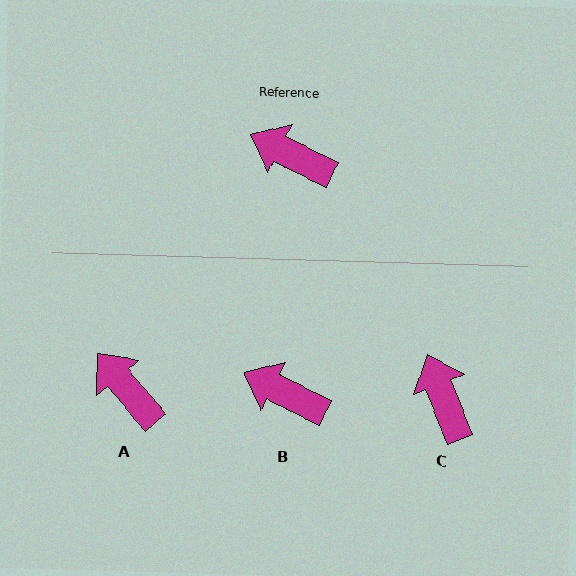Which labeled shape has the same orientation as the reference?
B.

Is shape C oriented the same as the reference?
No, it is off by about 42 degrees.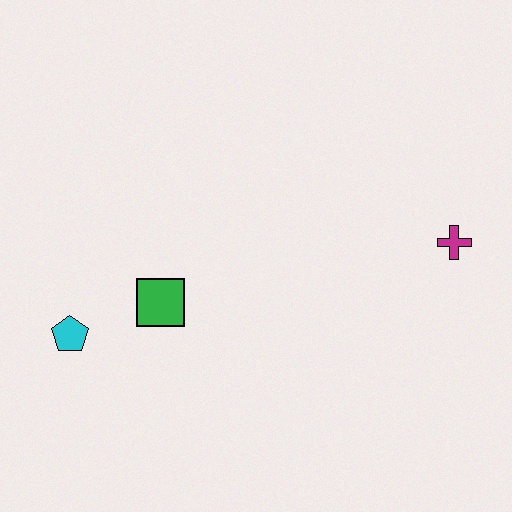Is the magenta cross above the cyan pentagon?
Yes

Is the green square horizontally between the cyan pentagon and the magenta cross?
Yes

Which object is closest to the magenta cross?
The green square is closest to the magenta cross.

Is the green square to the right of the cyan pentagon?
Yes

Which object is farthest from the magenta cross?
The cyan pentagon is farthest from the magenta cross.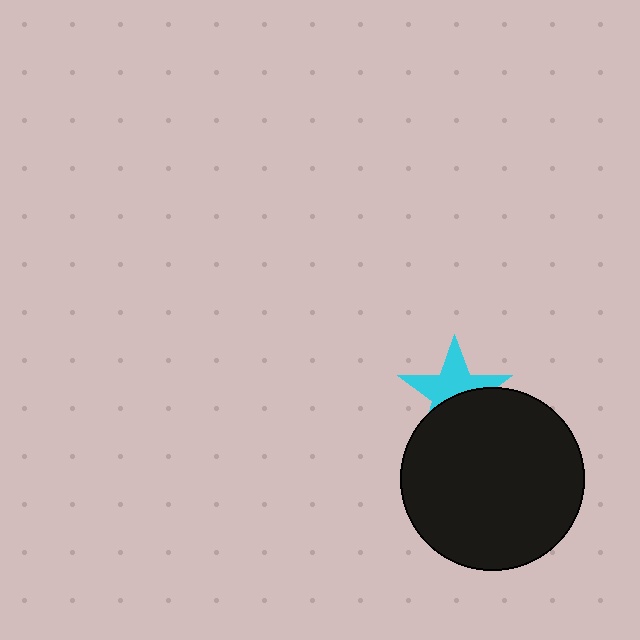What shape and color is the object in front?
The object in front is a black circle.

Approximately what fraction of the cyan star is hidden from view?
Roughly 45% of the cyan star is hidden behind the black circle.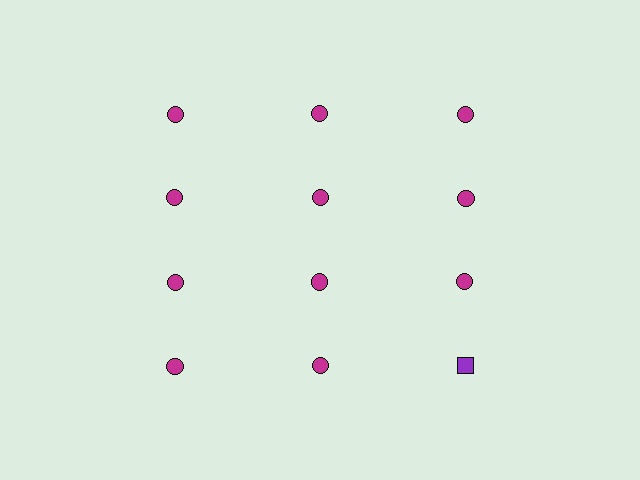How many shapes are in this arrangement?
There are 12 shapes arranged in a grid pattern.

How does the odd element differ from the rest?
It differs in both color (purple instead of magenta) and shape (square instead of circle).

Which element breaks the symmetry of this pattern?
The purple square in the fourth row, center column breaks the symmetry. All other shapes are magenta circles.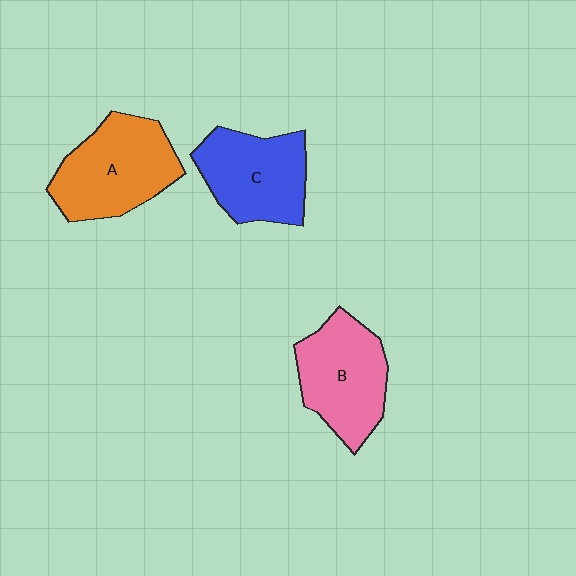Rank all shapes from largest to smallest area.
From largest to smallest: A (orange), B (pink), C (blue).